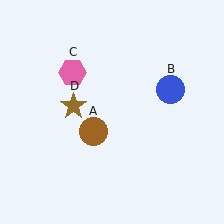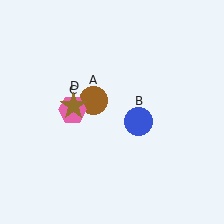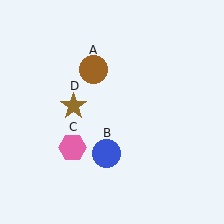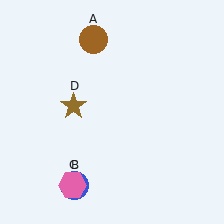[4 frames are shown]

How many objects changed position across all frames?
3 objects changed position: brown circle (object A), blue circle (object B), pink hexagon (object C).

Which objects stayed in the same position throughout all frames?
Brown star (object D) remained stationary.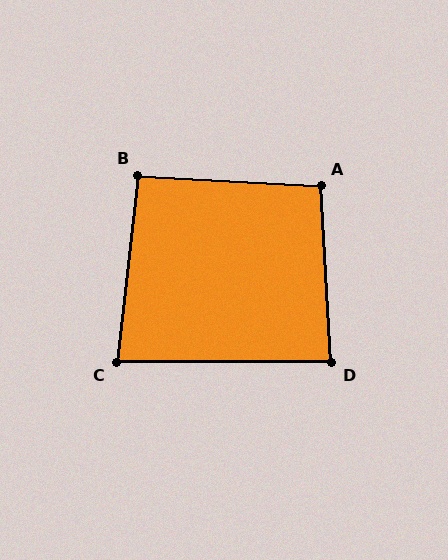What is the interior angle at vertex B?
Approximately 93 degrees (approximately right).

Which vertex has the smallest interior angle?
C, at approximately 84 degrees.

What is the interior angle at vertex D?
Approximately 87 degrees (approximately right).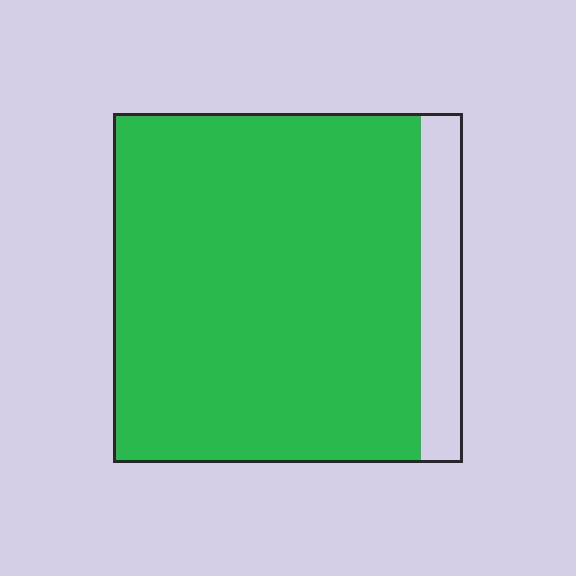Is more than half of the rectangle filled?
Yes.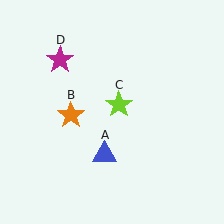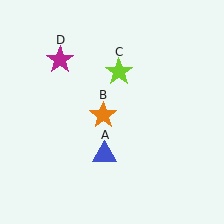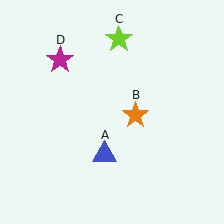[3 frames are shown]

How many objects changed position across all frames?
2 objects changed position: orange star (object B), lime star (object C).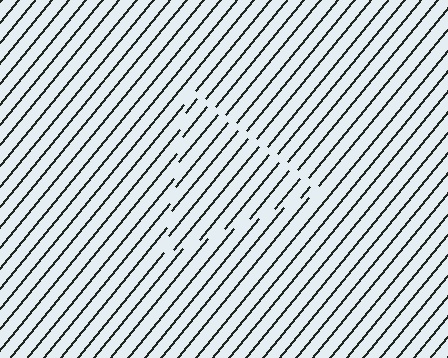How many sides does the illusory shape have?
3 sides — the line-ends trace a triangle.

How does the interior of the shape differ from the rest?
The interior of the shape contains the same grating, shifted by half a period — the contour is defined by the phase discontinuity where line-ends from the inner and outer gratings abut.